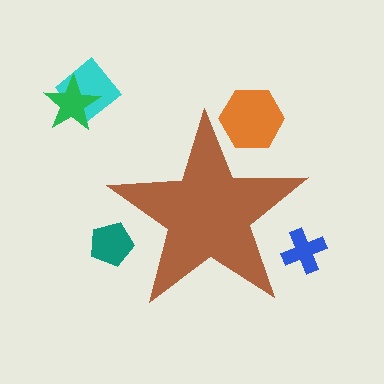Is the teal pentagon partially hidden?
Yes, the teal pentagon is partially hidden behind the brown star.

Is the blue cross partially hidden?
Yes, the blue cross is partially hidden behind the brown star.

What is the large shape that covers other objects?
A brown star.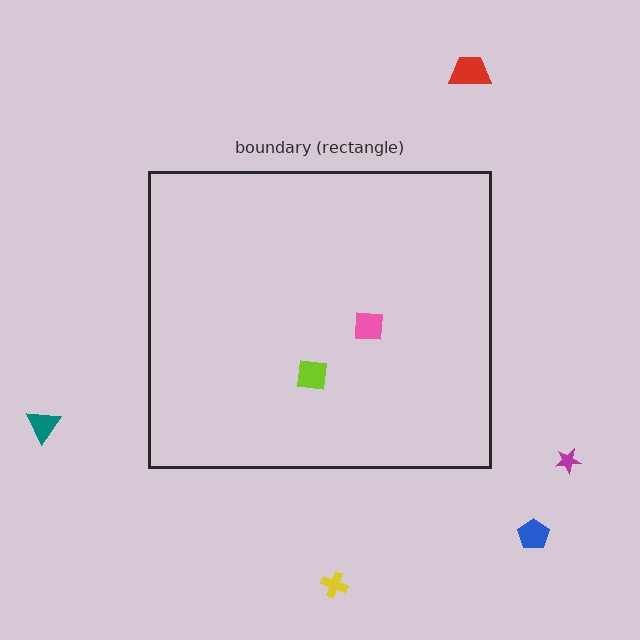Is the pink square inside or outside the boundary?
Inside.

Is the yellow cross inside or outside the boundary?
Outside.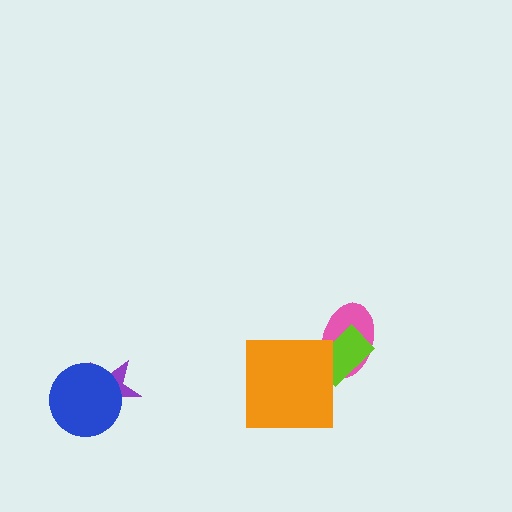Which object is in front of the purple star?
The blue circle is in front of the purple star.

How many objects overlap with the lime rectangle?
2 objects overlap with the lime rectangle.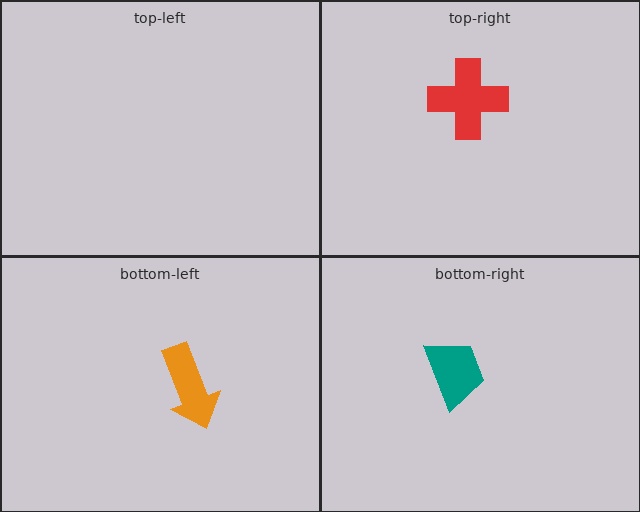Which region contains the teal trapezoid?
The bottom-right region.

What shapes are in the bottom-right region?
The teal trapezoid.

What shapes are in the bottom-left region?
The orange arrow.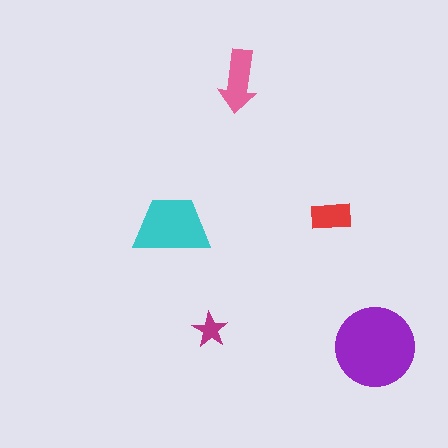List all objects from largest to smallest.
The purple circle, the cyan trapezoid, the pink arrow, the red rectangle, the magenta star.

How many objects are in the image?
There are 5 objects in the image.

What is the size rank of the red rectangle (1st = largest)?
4th.